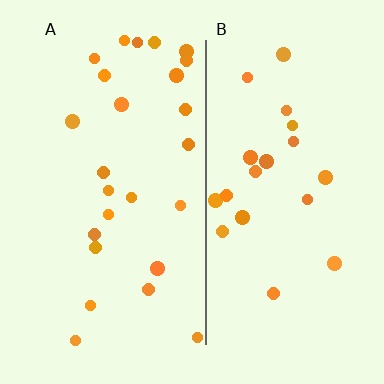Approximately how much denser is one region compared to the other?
Approximately 1.2× — region A over region B.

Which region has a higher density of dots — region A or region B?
A (the left).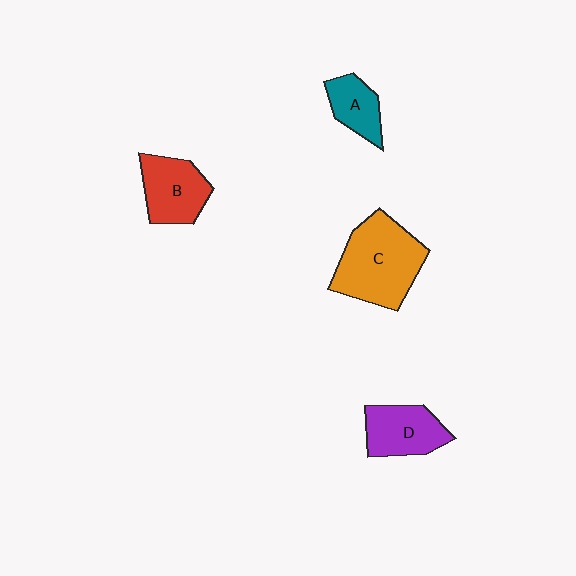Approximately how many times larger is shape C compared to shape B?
Approximately 1.6 times.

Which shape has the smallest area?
Shape A (teal).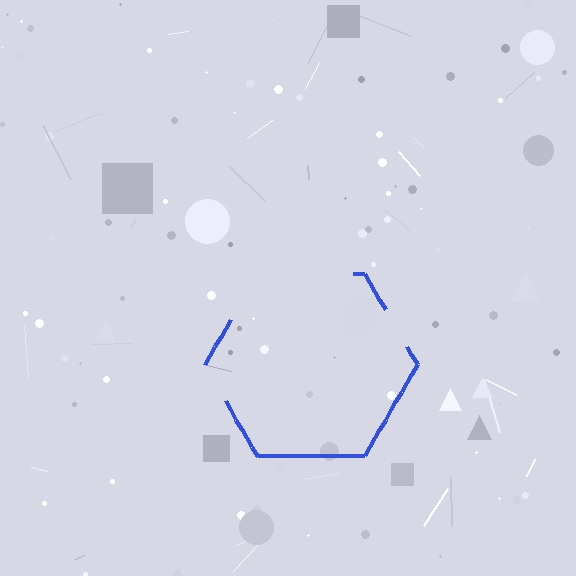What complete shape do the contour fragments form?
The contour fragments form a hexagon.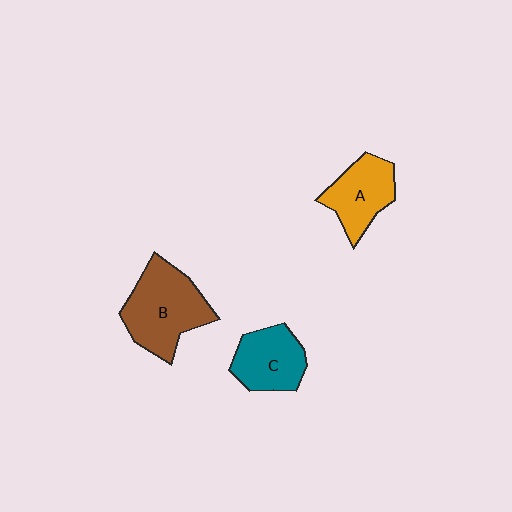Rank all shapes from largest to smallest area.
From largest to smallest: B (brown), C (teal), A (orange).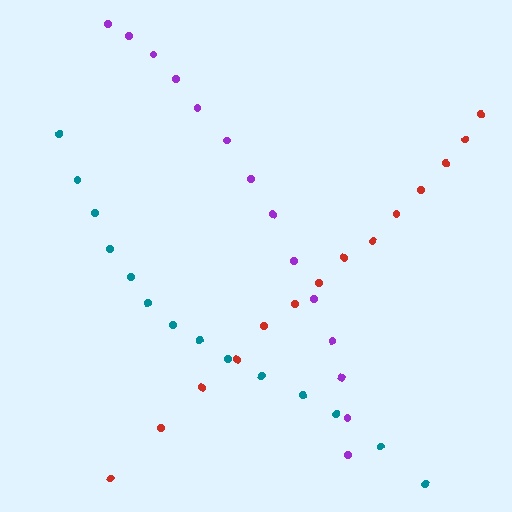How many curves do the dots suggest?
There are 3 distinct paths.